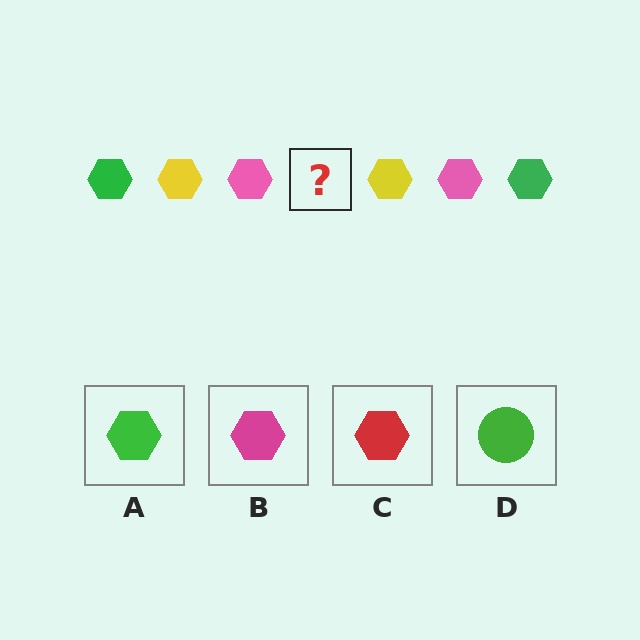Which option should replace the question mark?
Option A.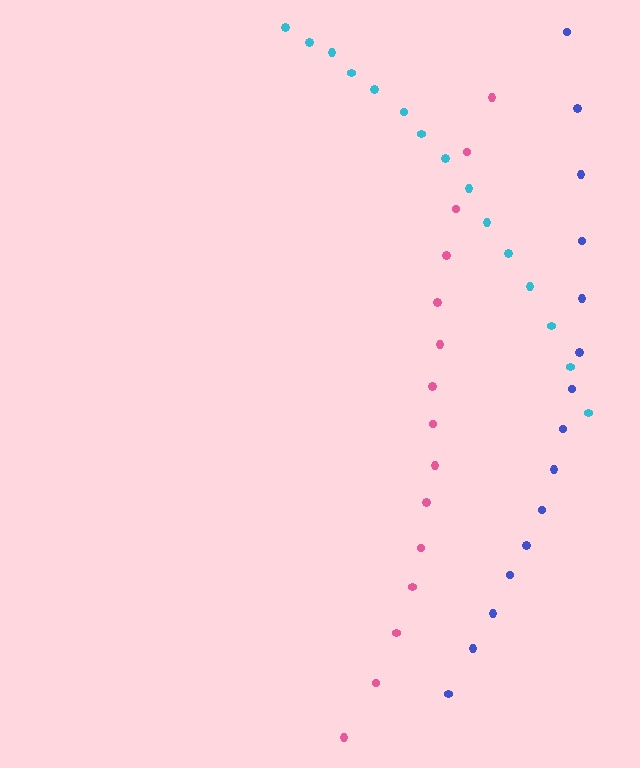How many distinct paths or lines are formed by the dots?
There are 3 distinct paths.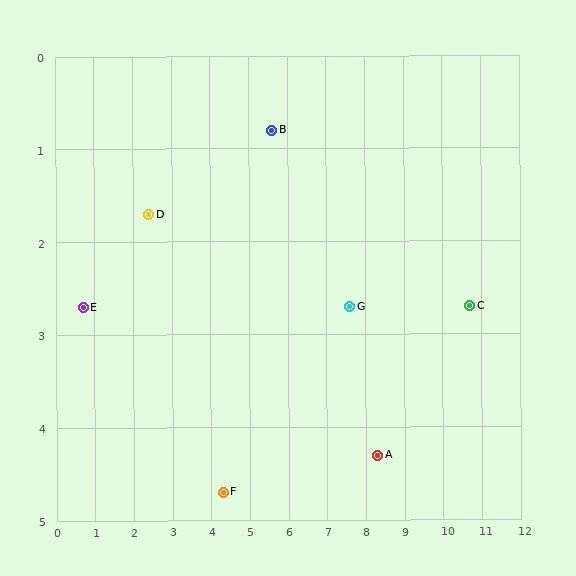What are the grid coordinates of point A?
Point A is at approximately (8.3, 4.3).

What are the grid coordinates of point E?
Point E is at approximately (0.7, 2.7).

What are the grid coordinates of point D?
Point D is at approximately (2.4, 1.7).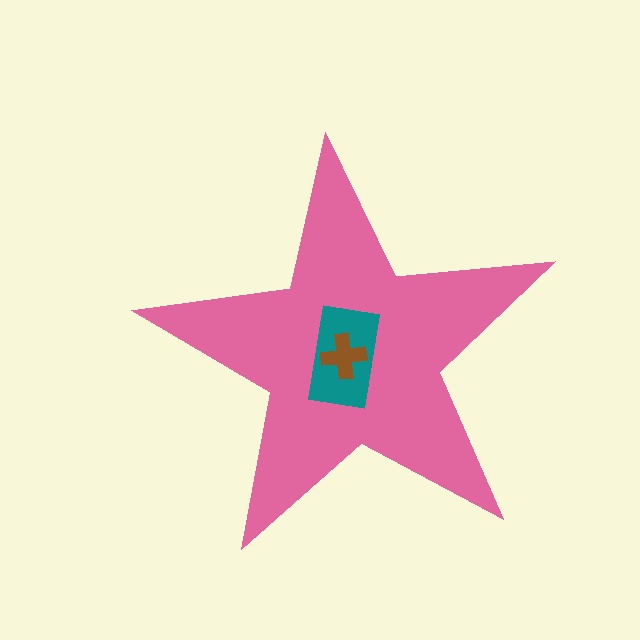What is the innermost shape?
The brown cross.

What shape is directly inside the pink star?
The teal rectangle.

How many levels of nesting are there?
3.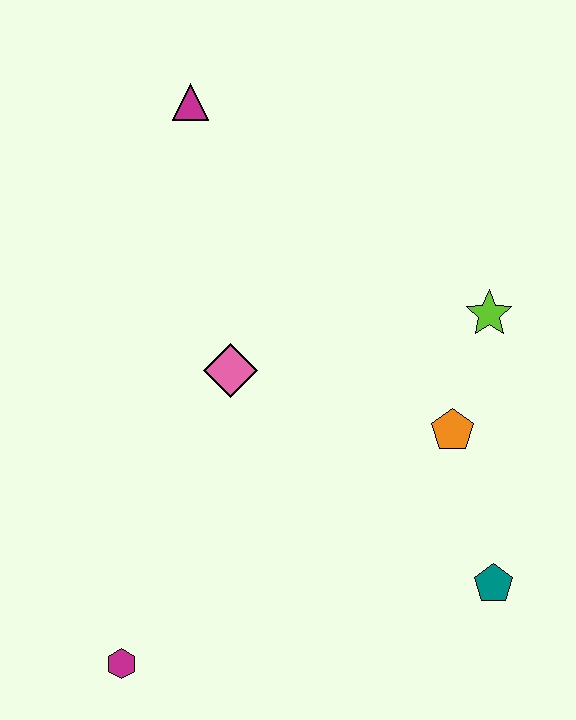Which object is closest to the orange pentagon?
The lime star is closest to the orange pentagon.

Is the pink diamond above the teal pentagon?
Yes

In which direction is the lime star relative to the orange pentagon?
The lime star is above the orange pentagon.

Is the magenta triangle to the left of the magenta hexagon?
No